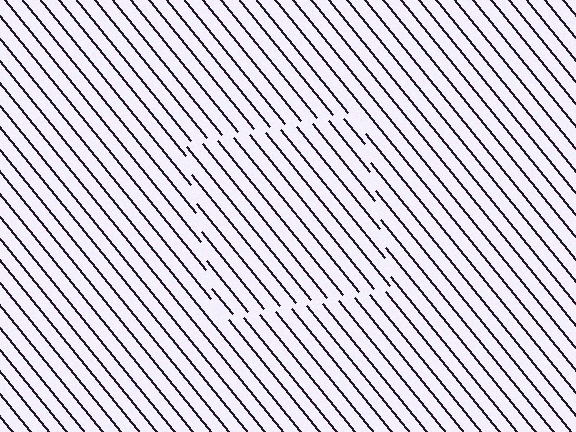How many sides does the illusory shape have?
4 sides — the line-ends trace a square.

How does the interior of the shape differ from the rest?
The interior of the shape contains the same grating, shifted by half a period — the contour is defined by the phase discontinuity where line-ends from the inner and outer gratings abut.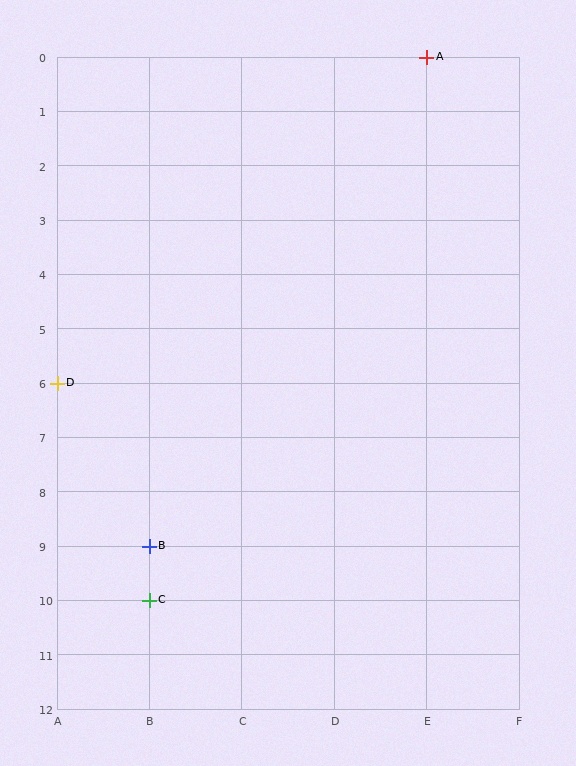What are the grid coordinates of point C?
Point C is at grid coordinates (B, 10).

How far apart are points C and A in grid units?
Points C and A are 3 columns and 10 rows apart (about 10.4 grid units diagonally).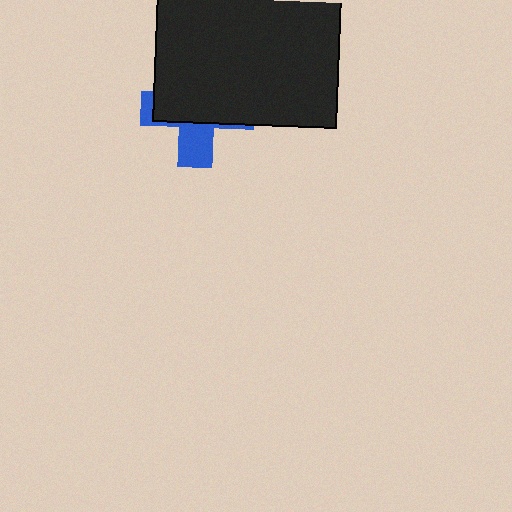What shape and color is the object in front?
The object in front is a black rectangle.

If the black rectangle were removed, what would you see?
You would see the complete blue cross.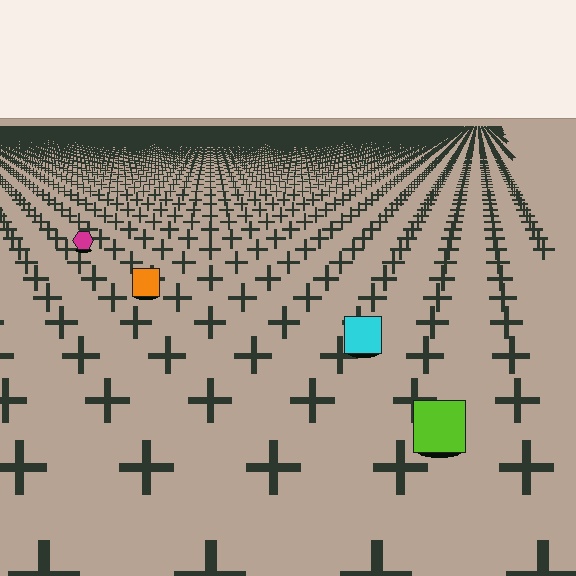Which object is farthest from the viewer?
The magenta hexagon is farthest from the viewer. It appears smaller and the ground texture around it is denser.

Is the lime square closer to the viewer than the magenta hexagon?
Yes. The lime square is closer — you can tell from the texture gradient: the ground texture is coarser near it.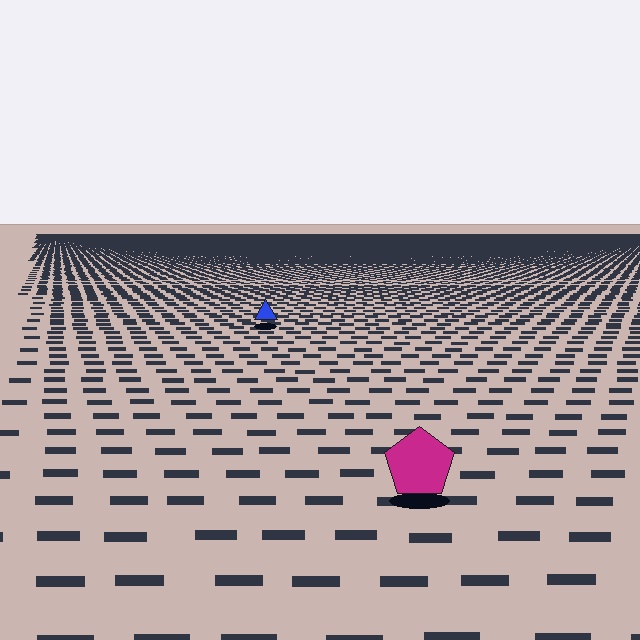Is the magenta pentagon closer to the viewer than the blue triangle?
Yes. The magenta pentagon is closer — you can tell from the texture gradient: the ground texture is coarser near it.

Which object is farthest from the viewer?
The blue triangle is farthest from the viewer. It appears smaller and the ground texture around it is denser.